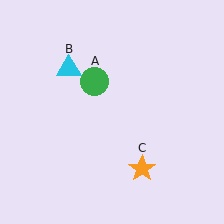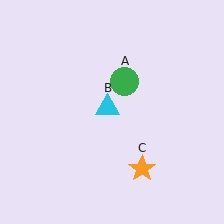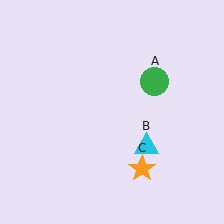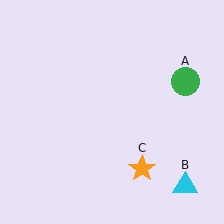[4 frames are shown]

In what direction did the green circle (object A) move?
The green circle (object A) moved right.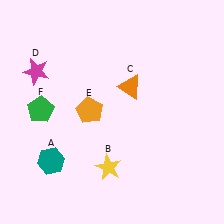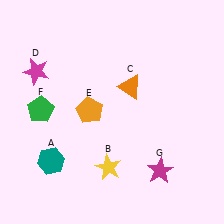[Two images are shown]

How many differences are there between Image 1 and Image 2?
There is 1 difference between the two images.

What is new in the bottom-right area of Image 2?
A magenta star (G) was added in the bottom-right area of Image 2.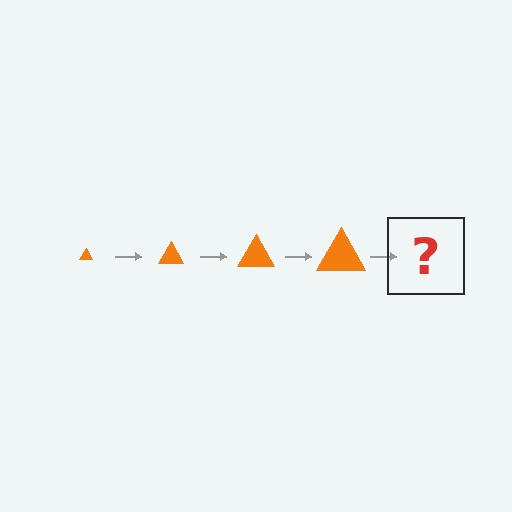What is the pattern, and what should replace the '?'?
The pattern is that the triangle gets progressively larger each step. The '?' should be an orange triangle, larger than the previous one.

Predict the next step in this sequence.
The next step is an orange triangle, larger than the previous one.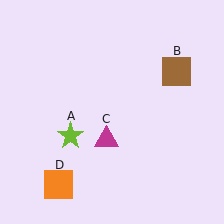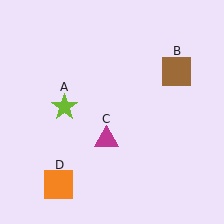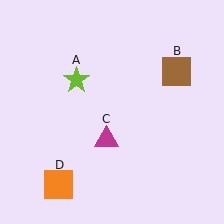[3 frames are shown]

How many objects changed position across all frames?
1 object changed position: lime star (object A).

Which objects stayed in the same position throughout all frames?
Brown square (object B) and magenta triangle (object C) and orange square (object D) remained stationary.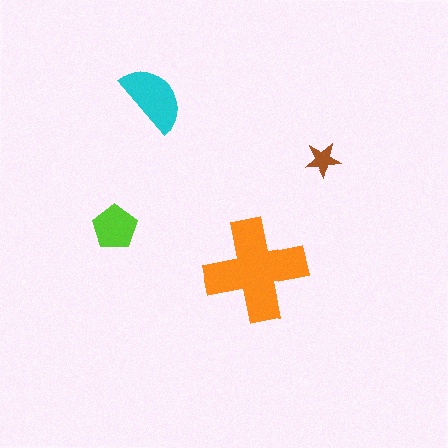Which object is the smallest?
The brown star.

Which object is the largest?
The orange cross.